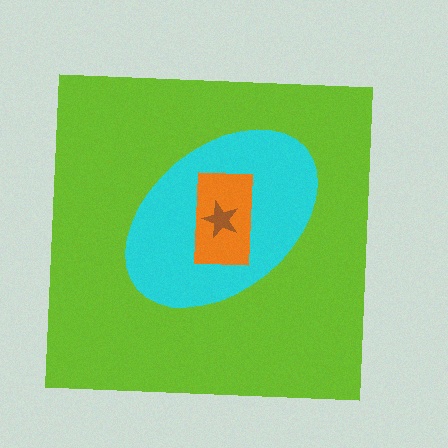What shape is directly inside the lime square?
The cyan ellipse.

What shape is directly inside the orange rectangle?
The brown star.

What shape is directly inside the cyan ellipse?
The orange rectangle.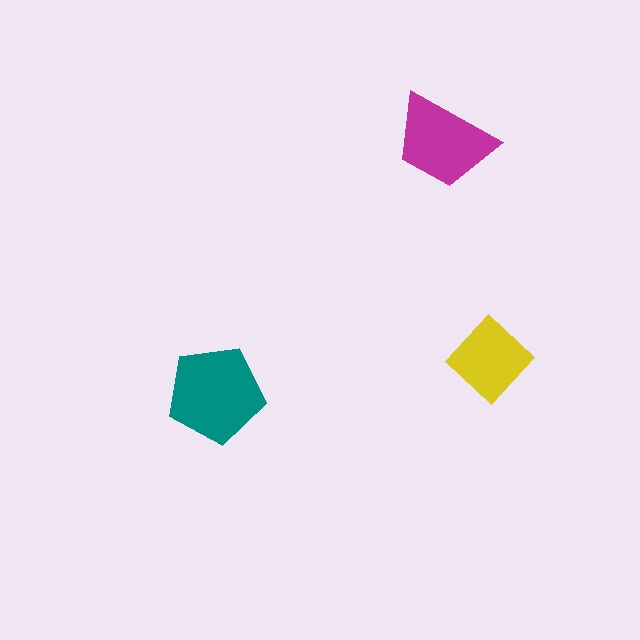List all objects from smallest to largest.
The yellow diamond, the magenta trapezoid, the teal pentagon.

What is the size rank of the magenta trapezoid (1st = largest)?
2nd.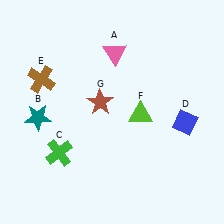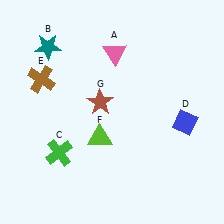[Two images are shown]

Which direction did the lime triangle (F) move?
The lime triangle (F) moved left.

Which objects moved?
The objects that moved are: the teal star (B), the lime triangle (F).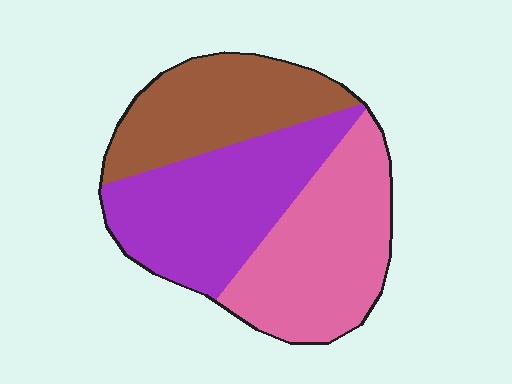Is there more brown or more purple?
Purple.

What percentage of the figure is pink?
Pink takes up about three eighths (3/8) of the figure.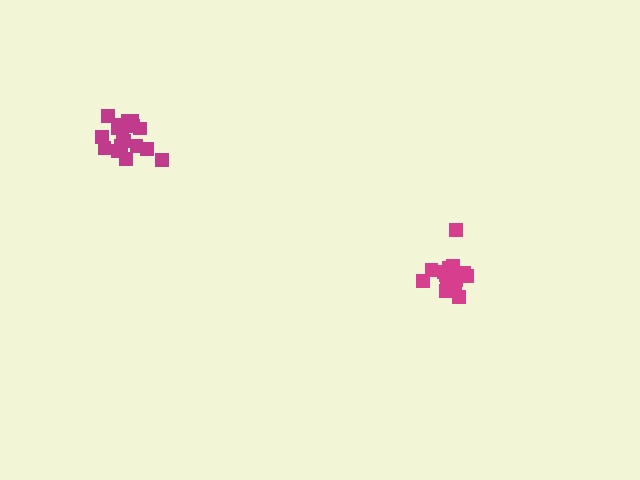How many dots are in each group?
Group 1: 17 dots, Group 2: 19 dots (36 total).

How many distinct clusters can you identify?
There are 2 distinct clusters.